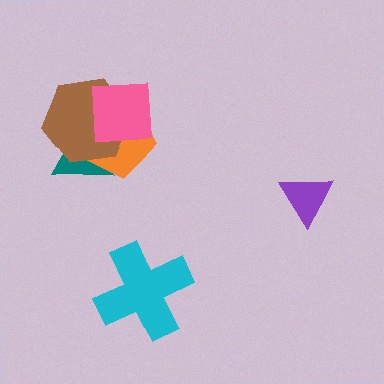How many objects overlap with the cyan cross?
0 objects overlap with the cyan cross.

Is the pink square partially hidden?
No, no other shape covers it.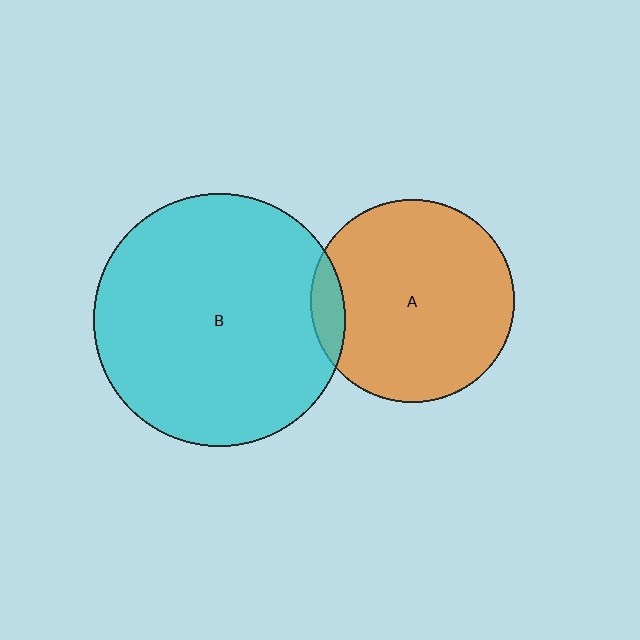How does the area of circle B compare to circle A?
Approximately 1.5 times.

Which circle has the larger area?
Circle B (cyan).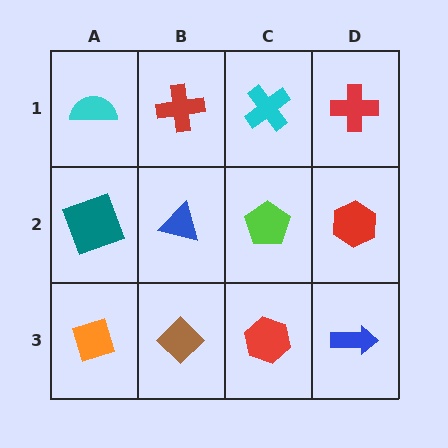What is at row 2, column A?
A teal square.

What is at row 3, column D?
A blue arrow.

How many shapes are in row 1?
4 shapes.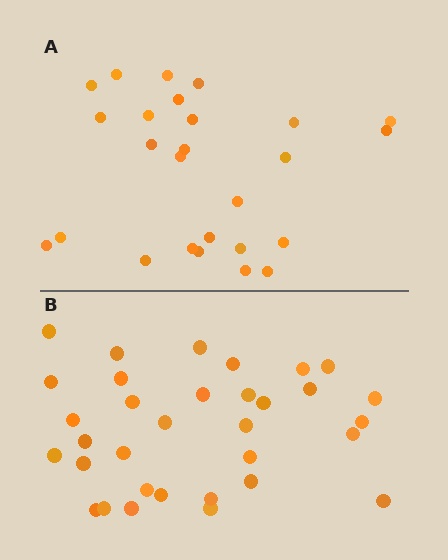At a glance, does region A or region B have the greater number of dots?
Region B (the bottom region) has more dots.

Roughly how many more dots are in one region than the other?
Region B has roughly 8 or so more dots than region A.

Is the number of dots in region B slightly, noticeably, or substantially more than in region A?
Region B has noticeably more, but not dramatically so. The ratio is roughly 1.3 to 1.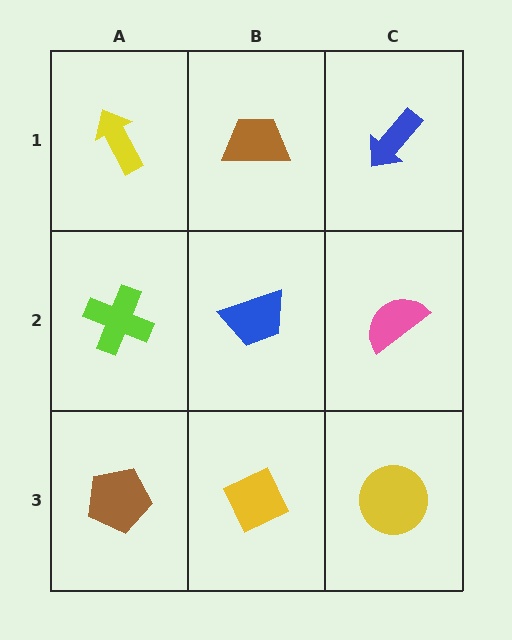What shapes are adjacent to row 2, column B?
A brown trapezoid (row 1, column B), a yellow diamond (row 3, column B), a lime cross (row 2, column A), a pink semicircle (row 2, column C).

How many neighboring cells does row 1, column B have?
3.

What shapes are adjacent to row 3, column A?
A lime cross (row 2, column A), a yellow diamond (row 3, column B).